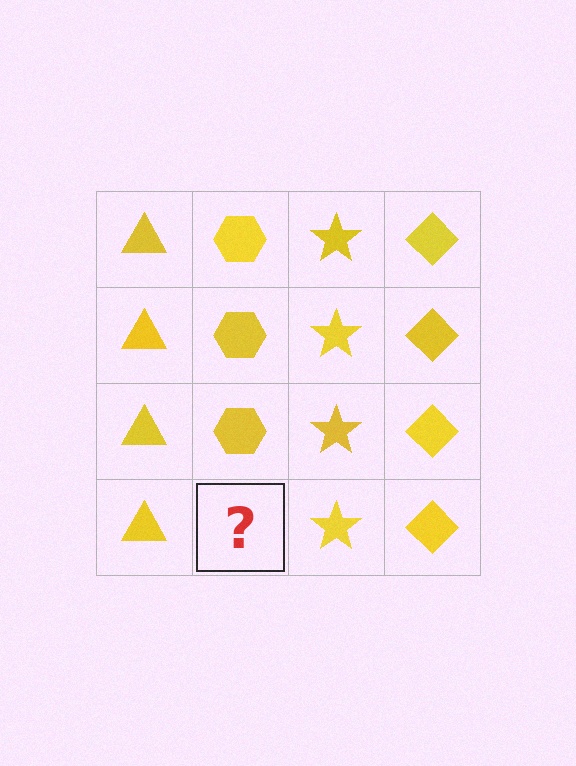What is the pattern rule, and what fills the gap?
The rule is that each column has a consistent shape. The gap should be filled with a yellow hexagon.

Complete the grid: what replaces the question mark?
The question mark should be replaced with a yellow hexagon.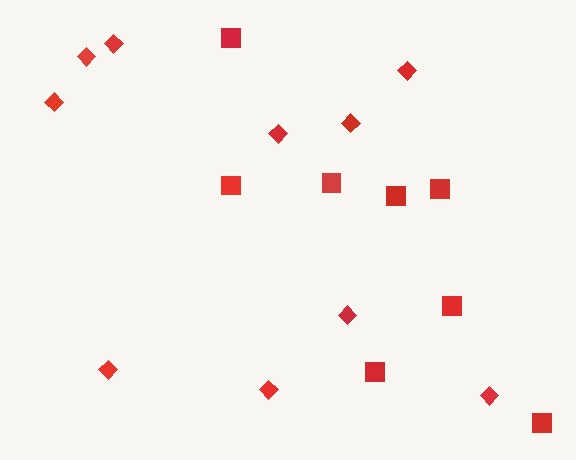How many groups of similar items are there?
There are 2 groups: one group of diamonds (10) and one group of squares (8).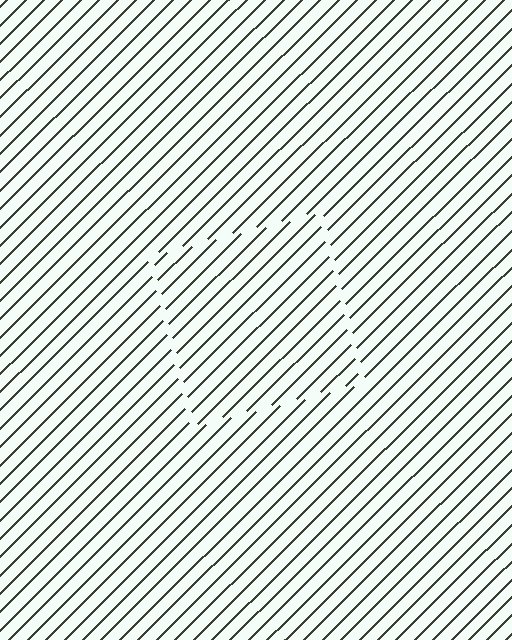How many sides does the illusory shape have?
4 sides — the line-ends trace a square.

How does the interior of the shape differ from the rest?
The interior of the shape contains the same grating, shifted by half a period — the contour is defined by the phase discontinuity where line-ends from the inner and outer gratings abut.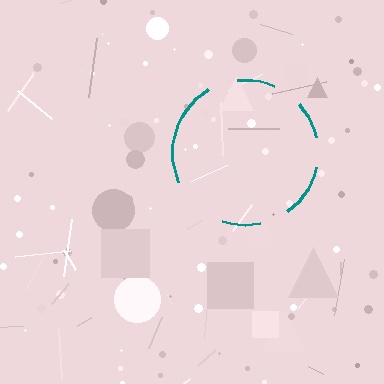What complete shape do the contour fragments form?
The contour fragments form a circle.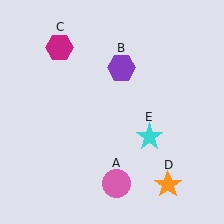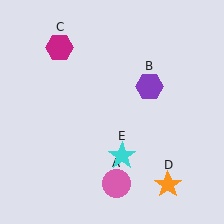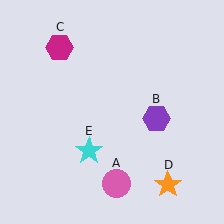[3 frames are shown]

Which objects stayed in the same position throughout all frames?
Pink circle (object A) and magenta hexagon (object C) and orange star (object D) remained stationary.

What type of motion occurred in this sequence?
The purple hexagon (object B), cyan star (object E) rotated clockwise around the center of the scene.